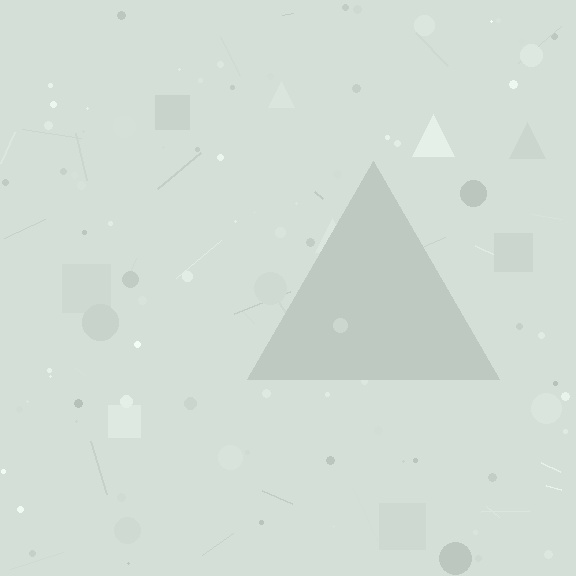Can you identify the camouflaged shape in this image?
The camouflaged shape is a triangle.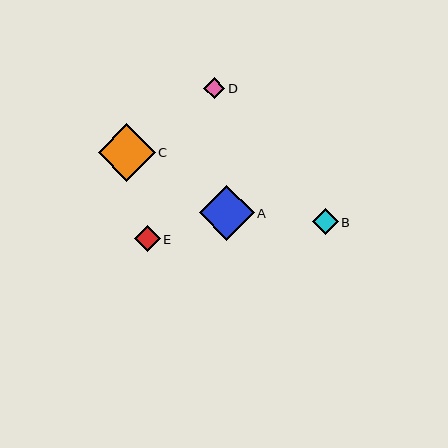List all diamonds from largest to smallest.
From largest to smallest: C, A, E, B, D.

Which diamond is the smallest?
Diamond D is the smallest with a size of approximately 21 pixels.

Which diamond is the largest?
Diamond C is the largest with a size of approximately 57 pixels.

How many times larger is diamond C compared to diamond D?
Diamond C is approximately 2.7 times the size of diamond D.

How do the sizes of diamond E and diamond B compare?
Diamond E and diamond B are approximately the same size.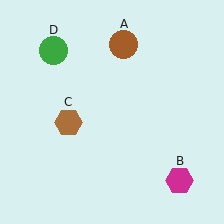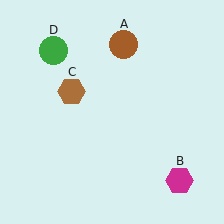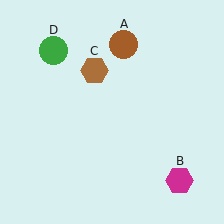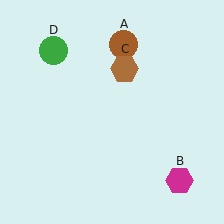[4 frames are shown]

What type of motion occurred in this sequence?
The brown hexagon (object C) rotated clockwise around the center of the scene.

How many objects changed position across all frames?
1 object changed position: brown hexagon (object C).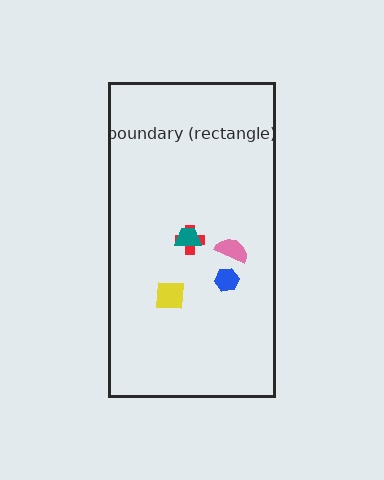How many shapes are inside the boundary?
5 inside, 0 outside.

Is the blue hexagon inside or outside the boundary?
Inside.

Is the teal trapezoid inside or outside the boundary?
Inside.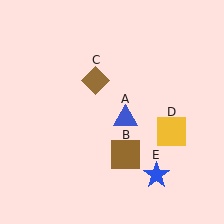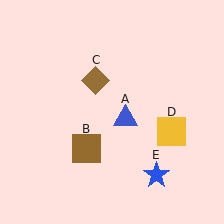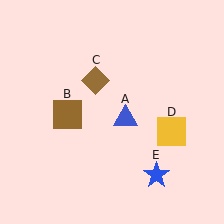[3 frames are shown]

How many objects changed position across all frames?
1 object changed position: brown square (object B).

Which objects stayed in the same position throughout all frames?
Blue triangle (object A) and brown diamond (object C) and yellow square (object D) and blue star (object E) remained stationary.